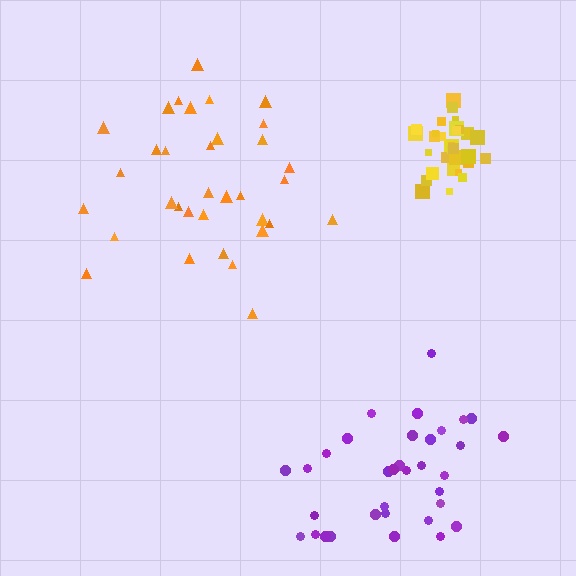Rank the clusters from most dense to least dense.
yellow, orange, purple.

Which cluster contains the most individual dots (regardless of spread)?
Purple (34).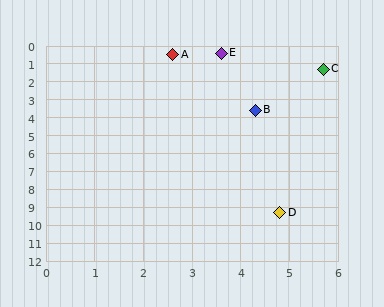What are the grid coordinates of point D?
Point D is at approximately (4.8, 9.3).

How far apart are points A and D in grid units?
Points A and D are about 9.1 grid units apart.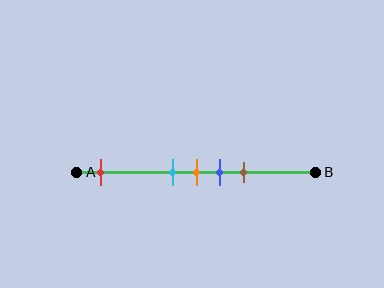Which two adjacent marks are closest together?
The cyan and orange marks are the closest adjacent pair.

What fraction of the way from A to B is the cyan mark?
The cyan mark is approximately 40% (0.4) of the way from A to B.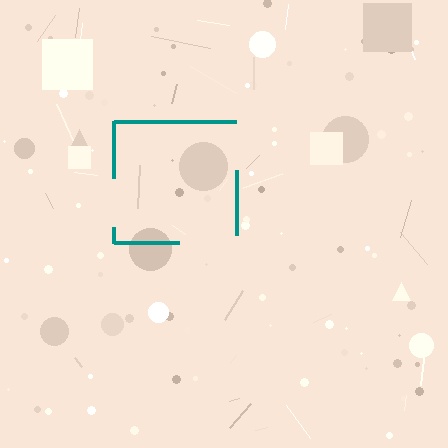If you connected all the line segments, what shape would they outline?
They would outline a square.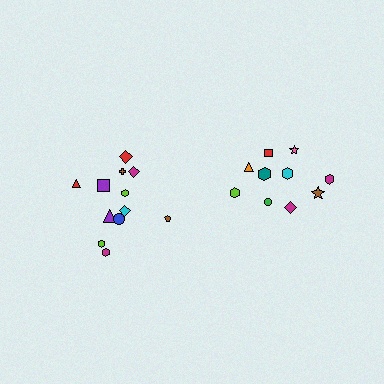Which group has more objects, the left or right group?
The left group.